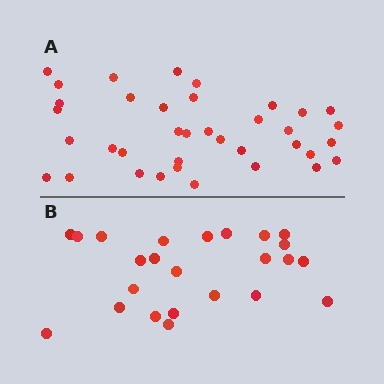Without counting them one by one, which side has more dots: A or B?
Region A (the top region) has more dots.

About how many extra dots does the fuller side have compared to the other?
Region A has approximately 15 more dots than region B.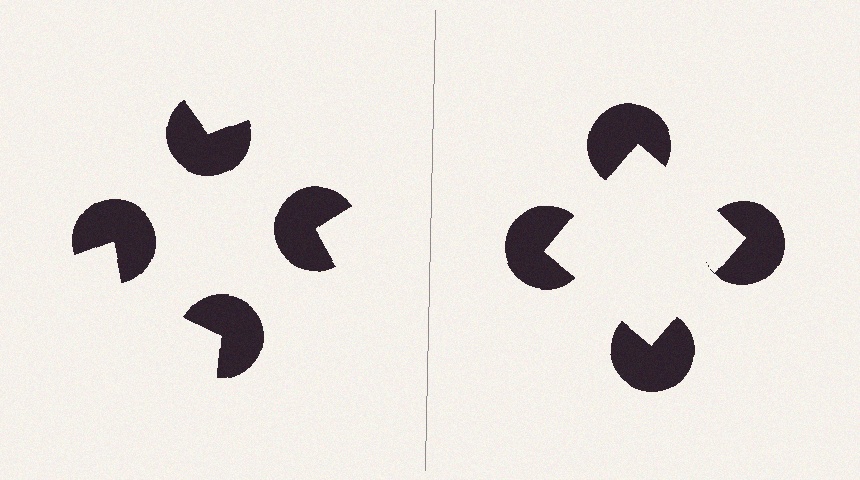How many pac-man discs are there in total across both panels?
8 — 4 on each side.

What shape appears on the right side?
An illusory square.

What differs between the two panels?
The pac-man discs are positioned identically on both sides; only the wedge orientations differ. On the right they align to a square; on the left they are misaligned.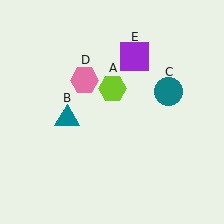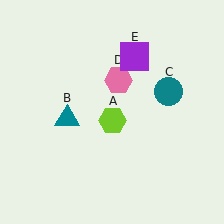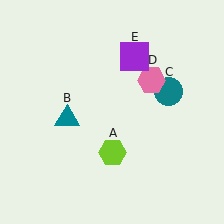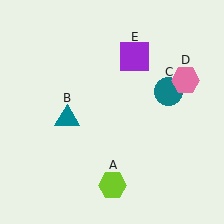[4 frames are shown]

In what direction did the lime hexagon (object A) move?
The lime hexagon (object A) moved down.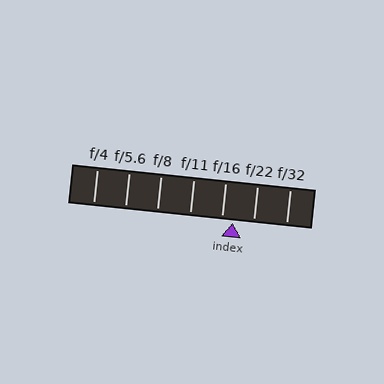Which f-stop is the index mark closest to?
The index mark is closest to f/16.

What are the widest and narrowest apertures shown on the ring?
The widest aperture shown is f/4 and the narrowest is f/32.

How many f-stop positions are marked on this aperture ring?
There are 7 f-stop positions marked.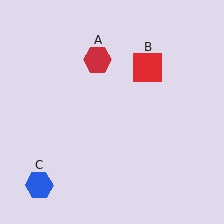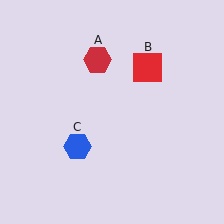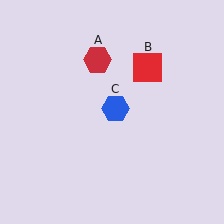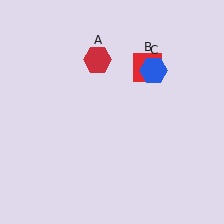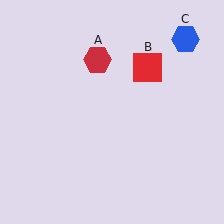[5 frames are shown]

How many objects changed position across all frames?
1 object changed position: blue hexagon (object C).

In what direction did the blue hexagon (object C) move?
The blue hexagon (object C) moved up and to the right.